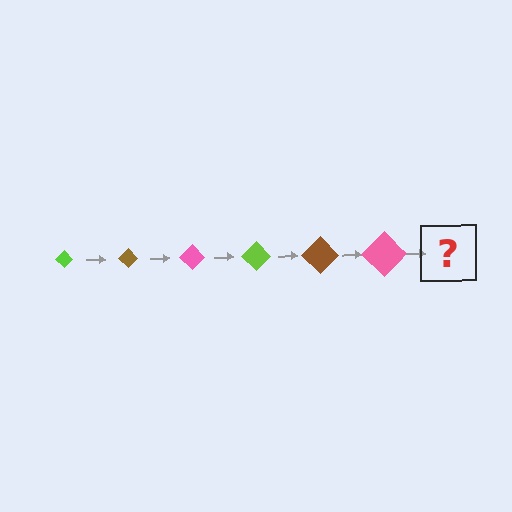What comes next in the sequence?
The next element should be a lime diamond, larger than the previous one.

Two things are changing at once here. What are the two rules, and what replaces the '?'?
The two rules are that the diamond grows larger each step and the color cycles through lime, brown, and pink. The '?' should be a lime diamond, larger than the previous one.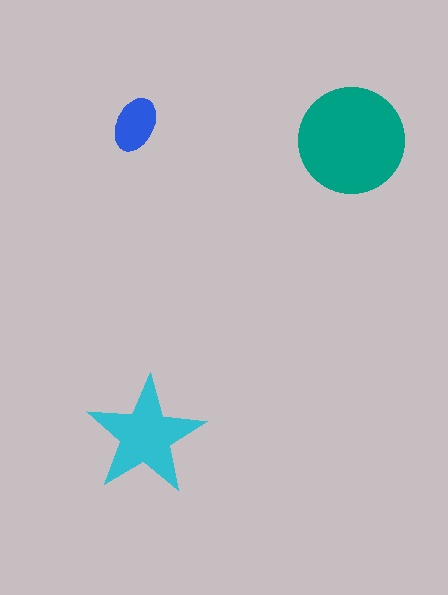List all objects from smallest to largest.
The blue ellipse, the cyan star, the teal circle.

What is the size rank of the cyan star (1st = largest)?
2nd.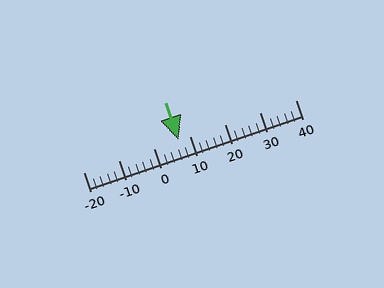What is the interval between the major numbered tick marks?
The major tick marks are spaced 10 units apart.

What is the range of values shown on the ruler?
The ruler shows values from -20 to 40.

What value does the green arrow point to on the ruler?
The green arrow points to approximately 7.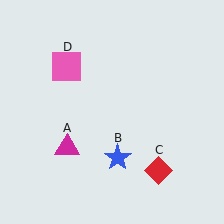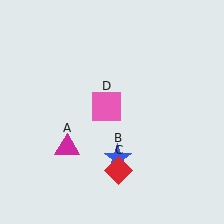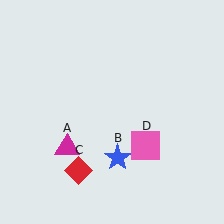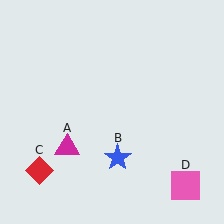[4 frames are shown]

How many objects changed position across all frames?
2 objects changed position: red diamond (object C), pink square (object D).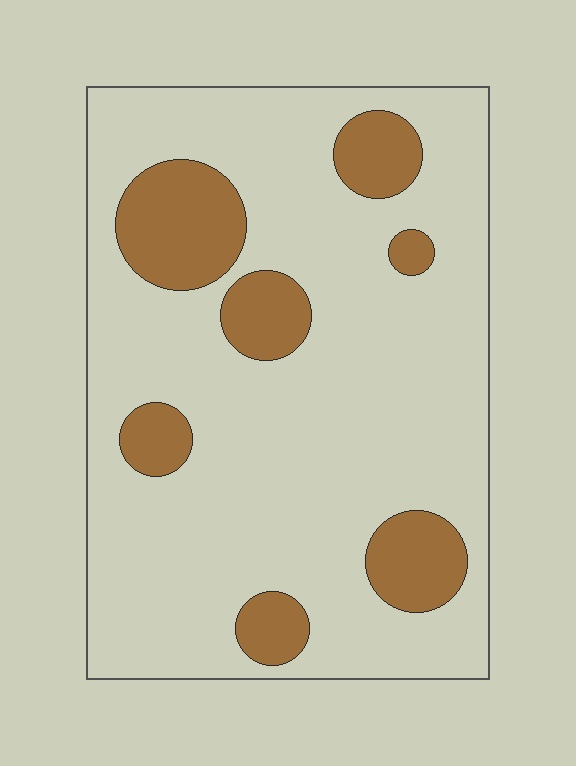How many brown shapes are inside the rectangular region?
7.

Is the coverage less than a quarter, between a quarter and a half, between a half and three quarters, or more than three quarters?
Less than a quarter.